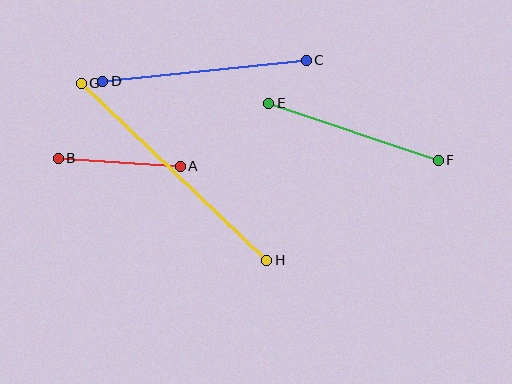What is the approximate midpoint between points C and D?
The midpoint is at approximately (205, 71) pixels.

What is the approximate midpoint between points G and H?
The midpoint is at approximately (174, 172) pixels.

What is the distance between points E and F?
The distance is approximately 179 pixels.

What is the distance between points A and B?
The distance is approximately 122 pixels.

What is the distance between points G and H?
The distance is approximately 256 pixels.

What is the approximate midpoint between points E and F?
The midpoint is at approximately (354, 132) pixels.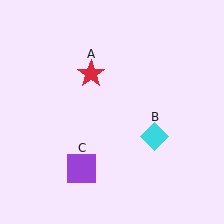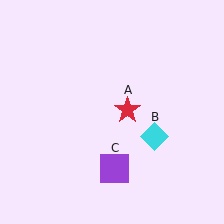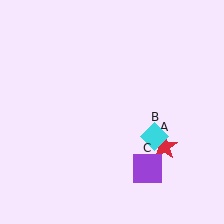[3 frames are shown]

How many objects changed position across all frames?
2 objects changed position: red star (object A), purple square (object C).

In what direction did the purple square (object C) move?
The purple square (object C) moved right.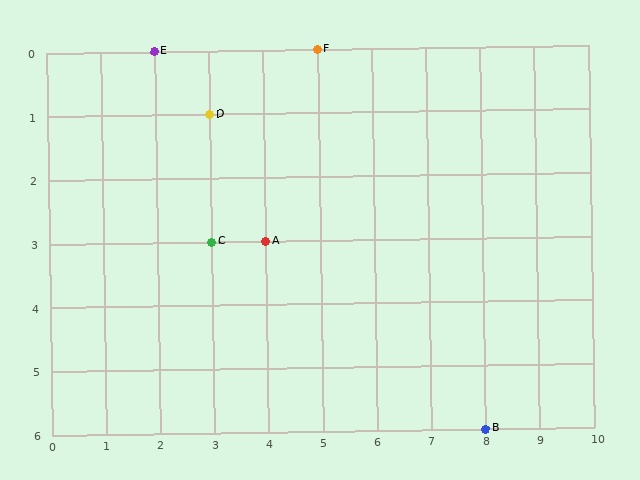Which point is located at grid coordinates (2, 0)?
Point E is at (2, 0).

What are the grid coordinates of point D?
Point D is at grid coordinates (3, 1).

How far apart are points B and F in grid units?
Points B and F are 3 columns and 6 rows apart (about 6.7 grid units diagonally).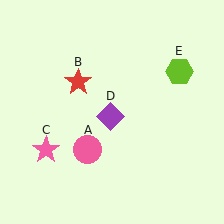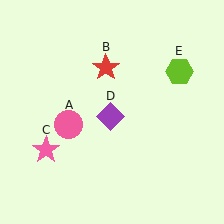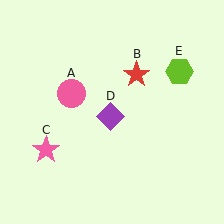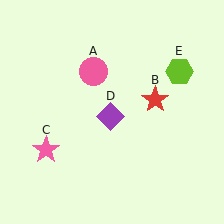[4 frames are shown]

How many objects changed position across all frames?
2 objects changed position: pink circle (object A), red star (object B).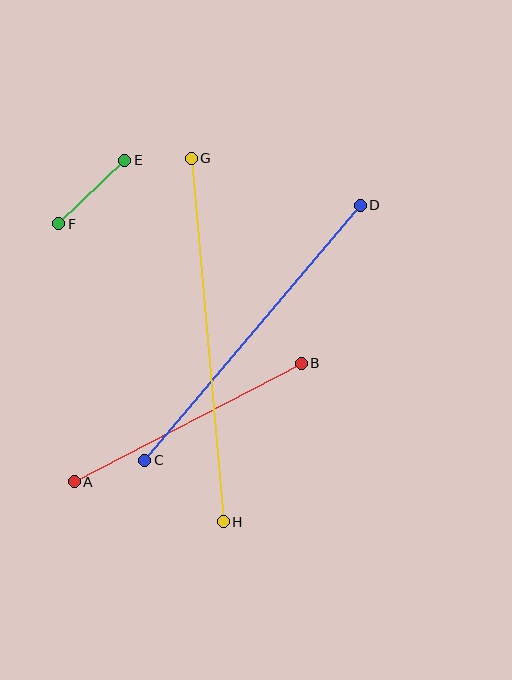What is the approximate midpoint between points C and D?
The midpoint is at approximately (253, 333) pixels.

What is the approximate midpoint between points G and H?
The midpoint is at approximately (207, 340) pixels.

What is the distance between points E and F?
The distance is approximately 92 pixels.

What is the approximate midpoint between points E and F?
The midpoint is at approximately (92, 192) pixels.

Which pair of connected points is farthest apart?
Points G and H are farthest apart.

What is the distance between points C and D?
The distance is approximately 334 pixels.